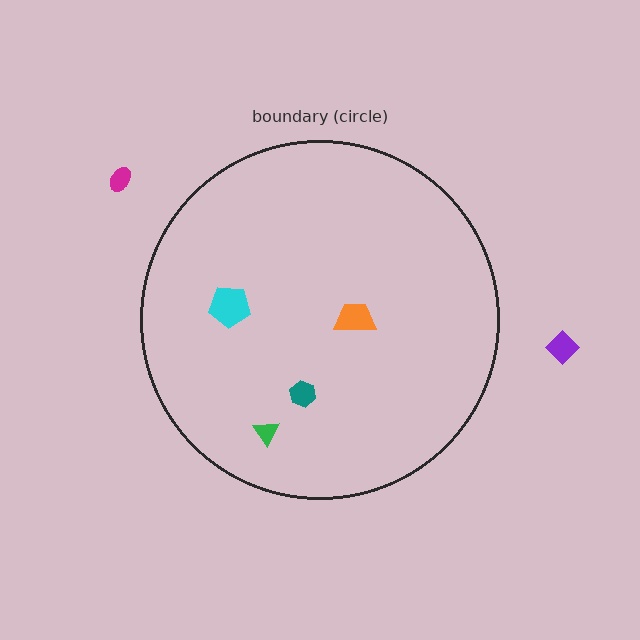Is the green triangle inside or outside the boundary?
Inside.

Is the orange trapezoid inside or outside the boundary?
Inside.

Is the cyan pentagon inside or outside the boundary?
Inside.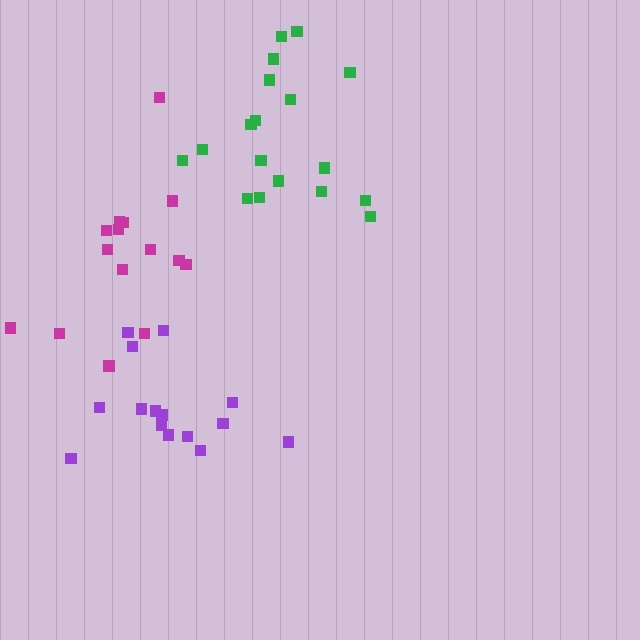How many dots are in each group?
Group 1: 15 dots, Group 2: 15 dots, Group 3: 18 dots (48 total).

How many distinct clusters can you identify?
There are 3 distinct clusters.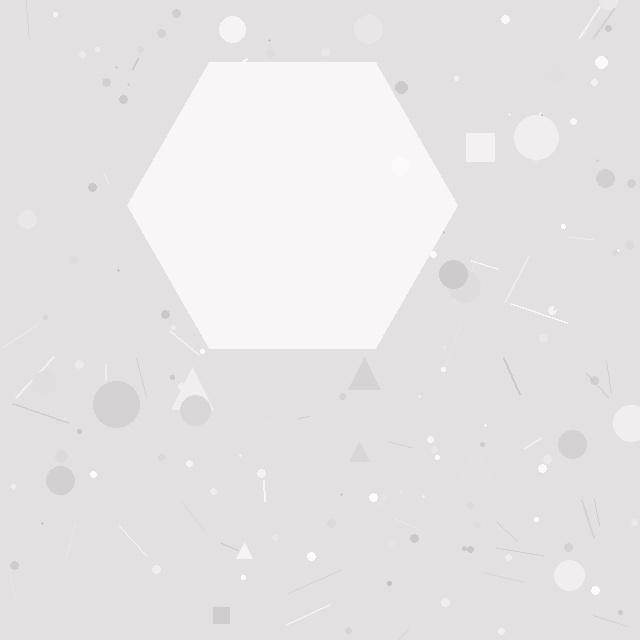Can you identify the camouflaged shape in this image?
The camouflaged shape is a hexagon.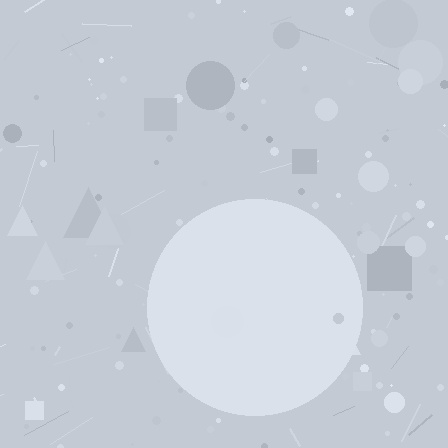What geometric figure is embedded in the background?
A circle is embedded in the background.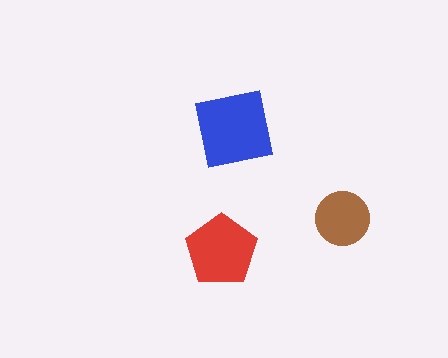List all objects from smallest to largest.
The brown circle, the red pentagon, the blue square.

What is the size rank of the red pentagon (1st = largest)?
2nd.